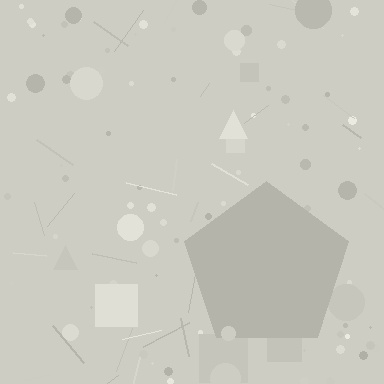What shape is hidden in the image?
A pentagon is hidden in the image.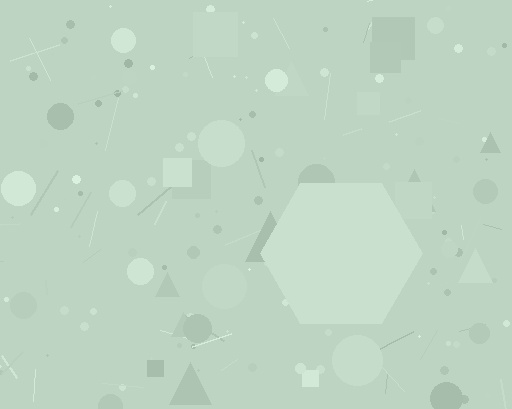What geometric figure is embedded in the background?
A hexagon is embedded in the background.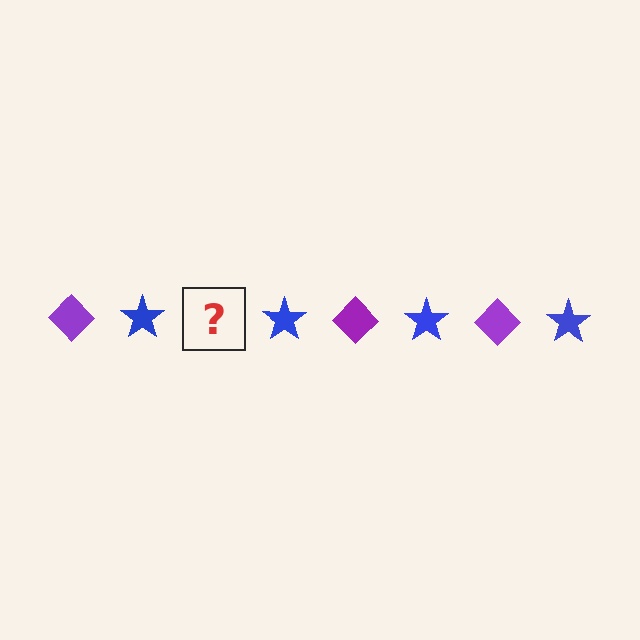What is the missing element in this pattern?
The missing element is a purple diamond.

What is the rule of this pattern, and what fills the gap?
The rule is that the pattern alternates between purple diamond and blue star. The gap should be filled with a purple diamond.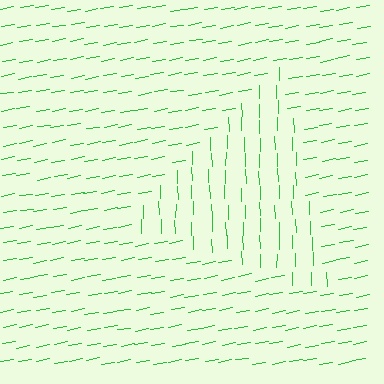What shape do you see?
I see a triangle.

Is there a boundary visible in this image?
Yes, there is a texture boundary formed by a change in line orientation.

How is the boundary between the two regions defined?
The boundary is defined purely by a change in line orientation (approximately 81 degrees difference). All lines are the same color and thickness.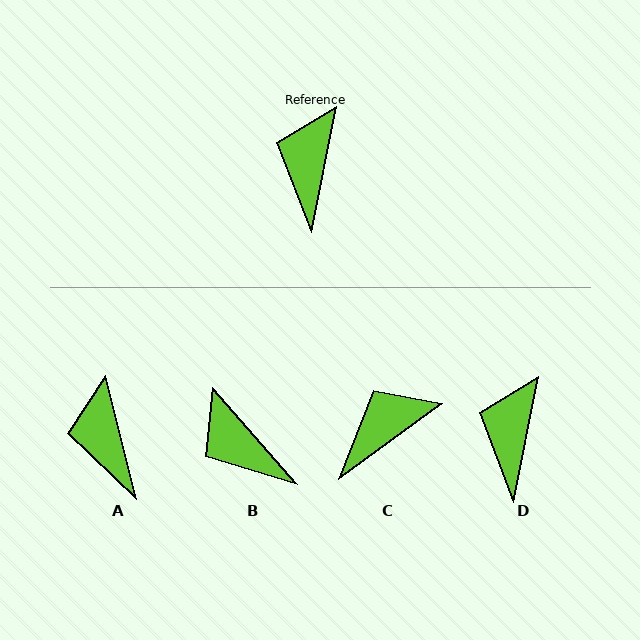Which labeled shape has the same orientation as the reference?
D.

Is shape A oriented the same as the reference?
No, it is off by about 25 degrees.